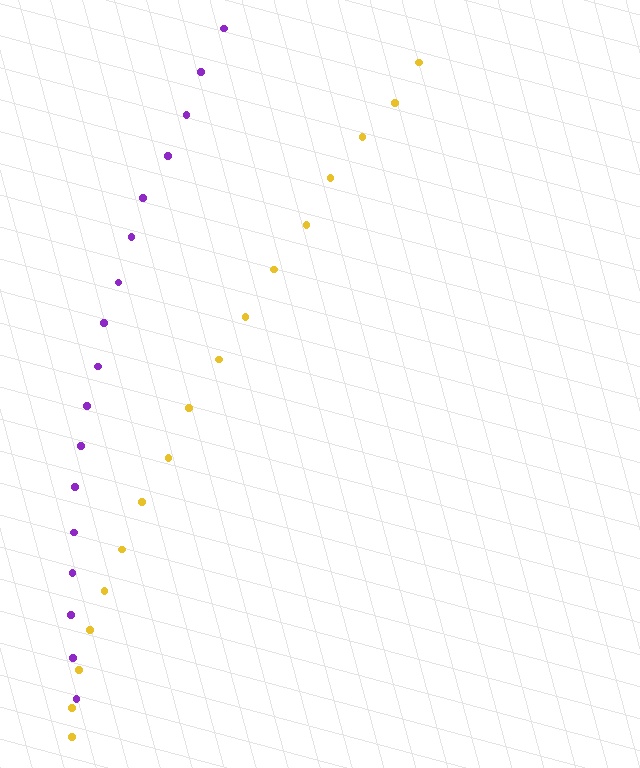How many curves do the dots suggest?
There are 2 distinct paths.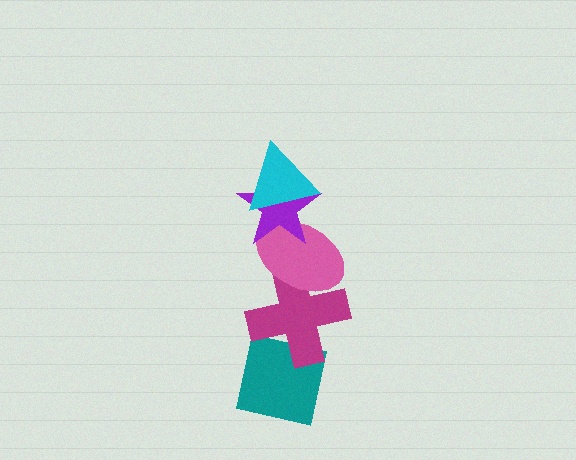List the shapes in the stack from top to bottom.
From top to bottom: the cyan triangle, the purple star, the pink ellipse, the magenta cross, the teal square.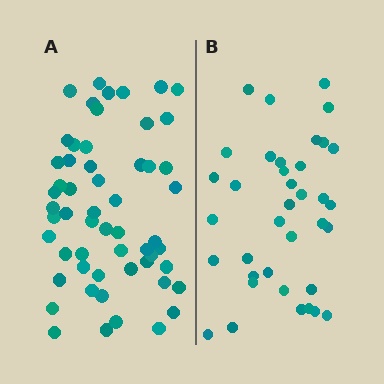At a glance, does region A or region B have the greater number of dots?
Region A (the left region) has more dots.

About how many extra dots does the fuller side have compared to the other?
Region A has approximately 20 more dots than region B.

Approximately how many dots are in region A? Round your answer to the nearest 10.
About 60 dots. (The exact count is 56, which rounds to 60.)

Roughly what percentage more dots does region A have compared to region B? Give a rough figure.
About 50% more.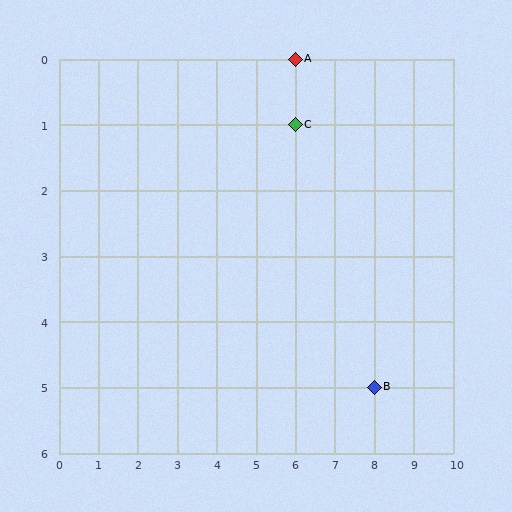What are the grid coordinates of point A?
Point A is at grid coordinates (6, 0).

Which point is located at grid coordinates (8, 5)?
Point B is at (8, 5).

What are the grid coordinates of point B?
Point B is at grid coordinates (8, 5).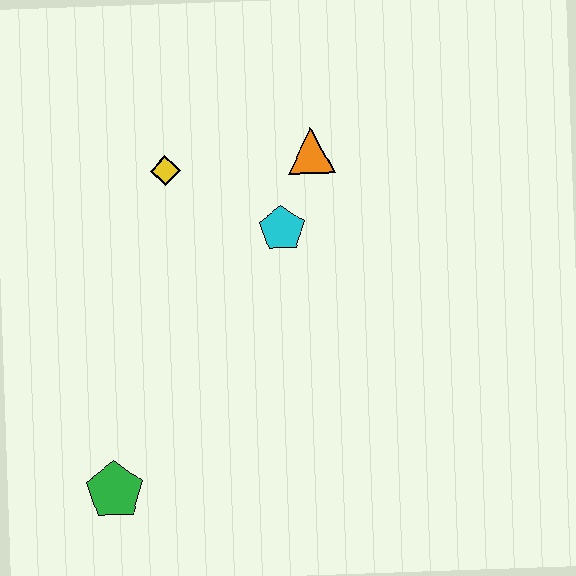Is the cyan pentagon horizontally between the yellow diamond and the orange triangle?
Yes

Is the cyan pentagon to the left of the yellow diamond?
No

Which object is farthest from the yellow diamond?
The green pentagon is farthest from the yellow diamond.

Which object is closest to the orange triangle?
The cyan pentagon is closest to the orange triangle.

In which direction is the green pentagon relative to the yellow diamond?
The green pentagon is below the yellow diamond.